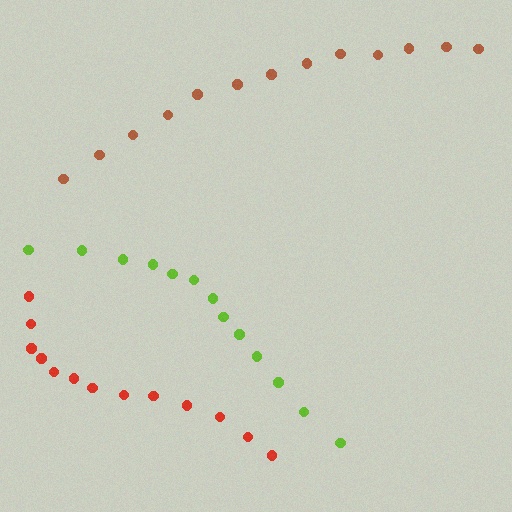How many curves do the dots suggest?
There are 3 distinct paths.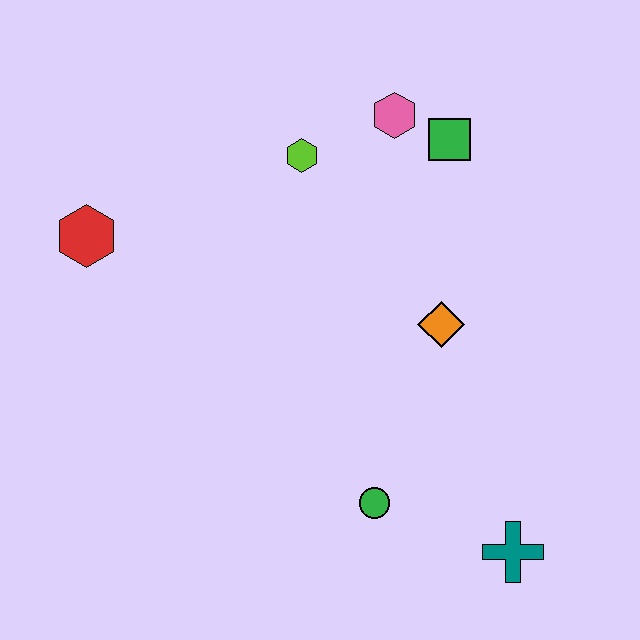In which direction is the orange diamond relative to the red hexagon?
The orange diamond is to the right of the red hexagon.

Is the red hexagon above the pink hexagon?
No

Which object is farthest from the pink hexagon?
The teal cross is farthest from the pink hexagon.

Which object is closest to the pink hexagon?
The green square is closest to the pink hexagon.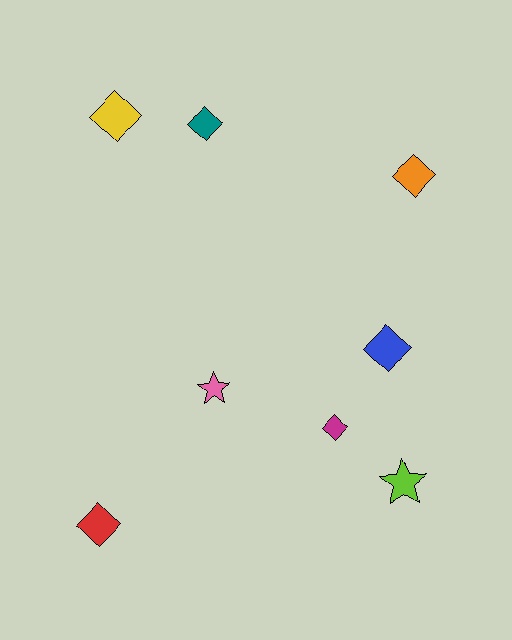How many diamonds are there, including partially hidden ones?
There are 6 diamonds.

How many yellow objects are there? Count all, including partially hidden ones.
There is 1 yellow object.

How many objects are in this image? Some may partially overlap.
There are 8 objects.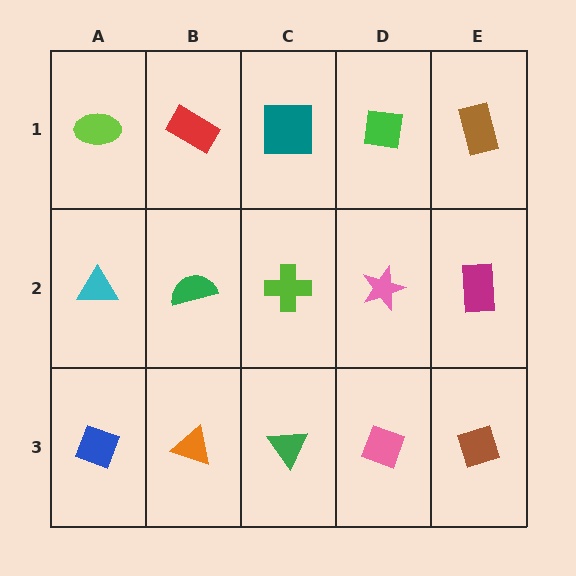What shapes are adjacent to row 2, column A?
A lime ellipse (row 1, column A), a blue diamond (row 3, column A), a green semicircle (row 2, column B).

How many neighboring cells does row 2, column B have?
4.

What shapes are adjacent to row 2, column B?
A red rectangle (row 1, column B), an orange triangle (row 3, column B), a cyan triangle (row 2, column A), a lime cross (row 2, column C).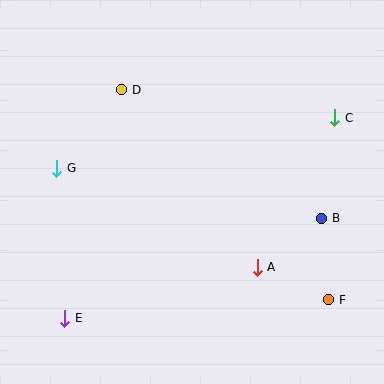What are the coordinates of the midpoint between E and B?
The midpoint between E and B is at (193, 268).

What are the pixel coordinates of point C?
Point C is at (335, 118).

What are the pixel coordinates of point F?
Point F is at (329, 300).